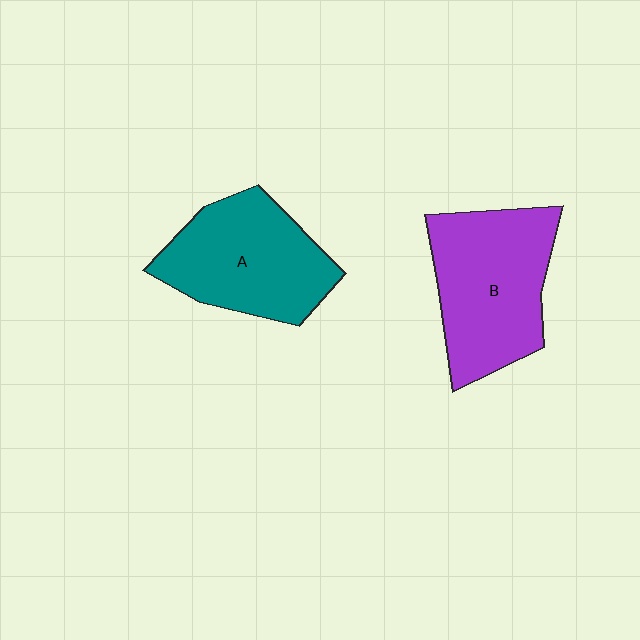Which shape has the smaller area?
Shape A (teal).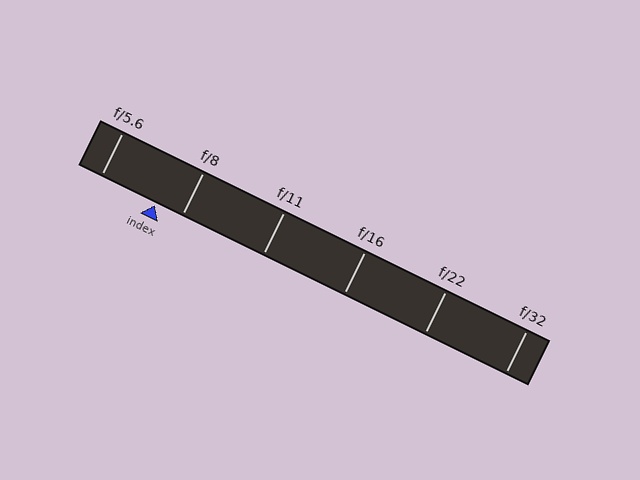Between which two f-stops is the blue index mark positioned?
The index mark is between f/5.6 and f/8.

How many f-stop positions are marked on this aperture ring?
There are 6 f-stop positions marked.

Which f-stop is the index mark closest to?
The index mark is closest to f/8.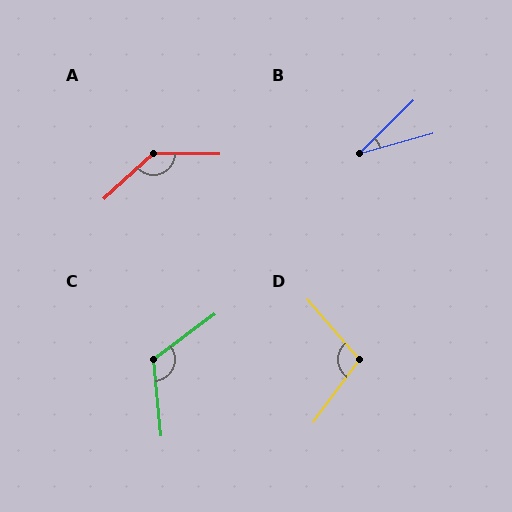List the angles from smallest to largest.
B (29°), D (103°), C (121°), A (137°).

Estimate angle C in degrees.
Approximately 121 degrees.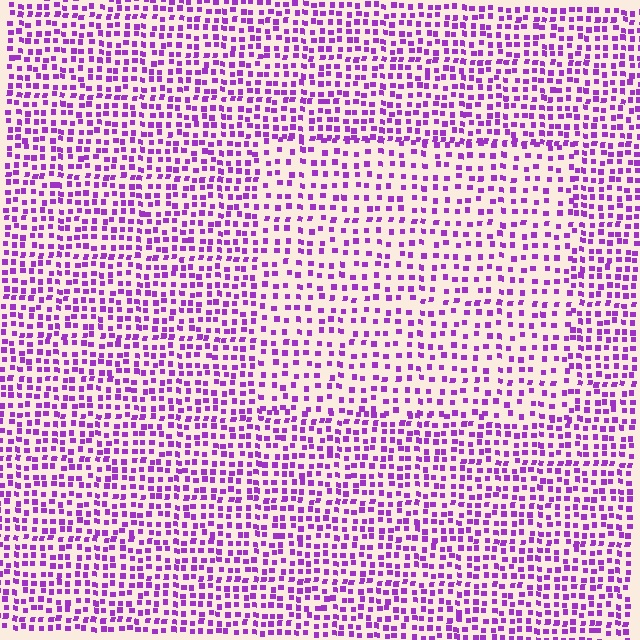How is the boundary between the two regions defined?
The boundary is defined by a change in element density (approximately 1.6x ratio). All elements are the same color, size, and shape.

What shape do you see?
I see a rectangle.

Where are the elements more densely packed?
The elements are more densely packed outside the rectangle boundary.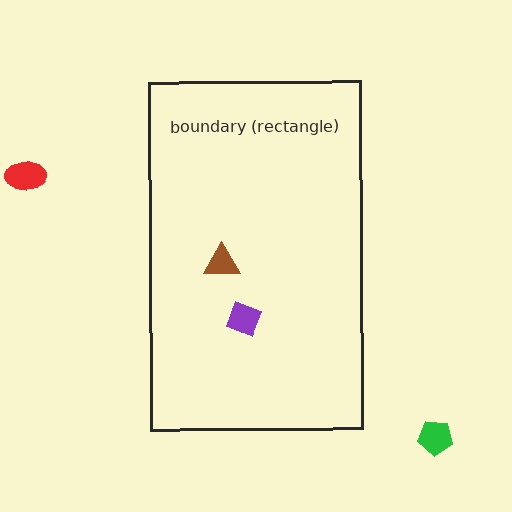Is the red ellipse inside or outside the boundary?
Outside.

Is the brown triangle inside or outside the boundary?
Inside.